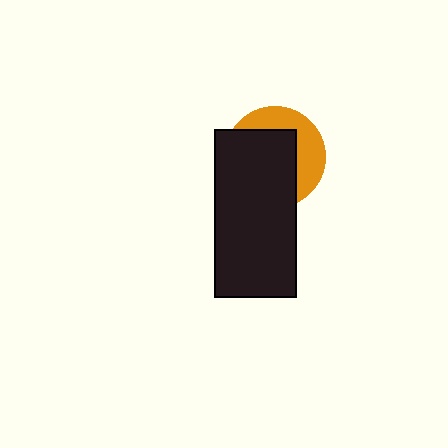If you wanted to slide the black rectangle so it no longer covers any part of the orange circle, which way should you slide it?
Slide it toward the lower-left — that is the most direct way to separate the two shapes.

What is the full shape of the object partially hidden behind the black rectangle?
The partially hidden object is an orange circle.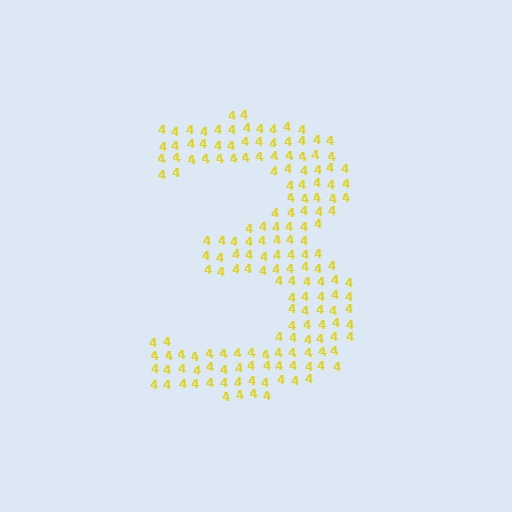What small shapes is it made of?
It is made of small digit 4's.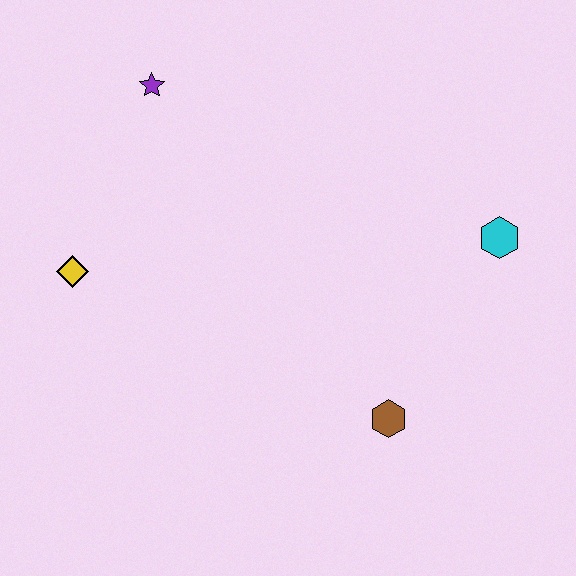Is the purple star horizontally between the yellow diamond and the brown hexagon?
Yes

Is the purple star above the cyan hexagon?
Yes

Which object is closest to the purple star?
The yellow diamond is closest to the purple star.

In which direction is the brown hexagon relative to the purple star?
The brown hexagon is below the purple star.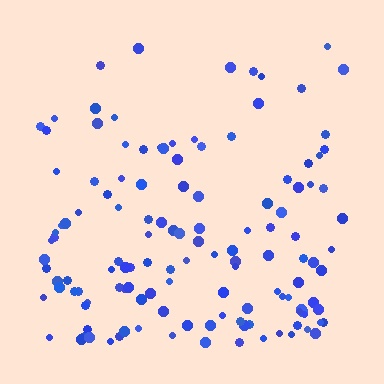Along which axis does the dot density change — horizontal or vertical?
Vertical.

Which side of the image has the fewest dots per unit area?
The top.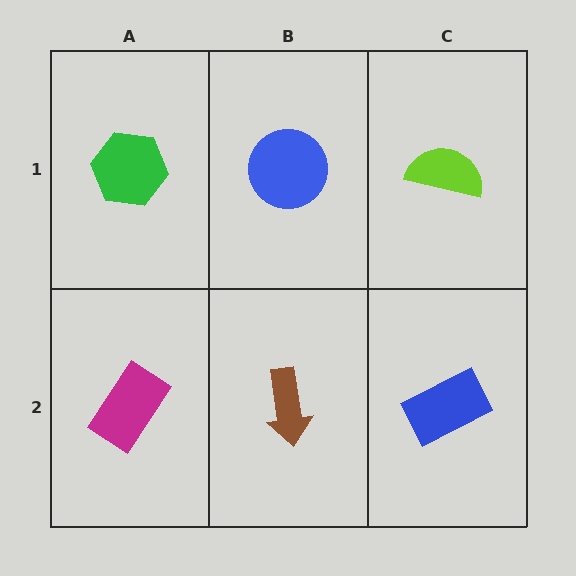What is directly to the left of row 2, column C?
A brown arrow.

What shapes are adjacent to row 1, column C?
A blue rectangle (row 2, column C), a blue circle (row 1, column B).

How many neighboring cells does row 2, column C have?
2.